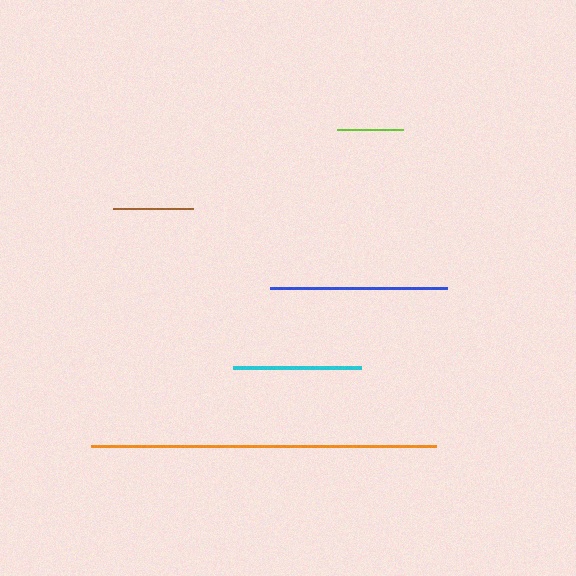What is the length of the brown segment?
The brown segment is approximately 80 pixels long.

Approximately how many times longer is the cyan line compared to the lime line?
The cyan line is approximately 1.9 times the length of the lime line.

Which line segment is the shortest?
The lime line is the shortest at approximately 66 pixels.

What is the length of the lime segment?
The lime segment is approximately 66 pixels long.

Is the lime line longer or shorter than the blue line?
The blue line is longer than the lime line.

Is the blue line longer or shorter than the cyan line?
The blue line is longer than the cyan line.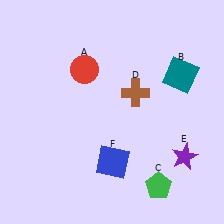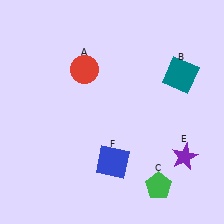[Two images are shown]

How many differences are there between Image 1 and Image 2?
There is 1 difference between the two images.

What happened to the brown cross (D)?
The brown cross (D) was removed in Image 2. It was in the top-right area of Image 1.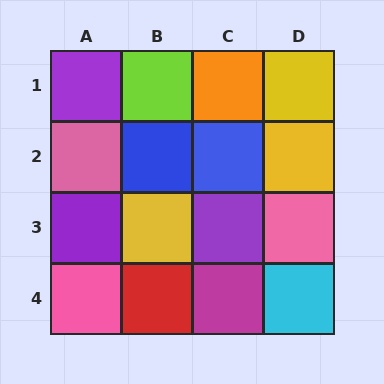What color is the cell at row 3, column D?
Pink.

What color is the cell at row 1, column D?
Yellow.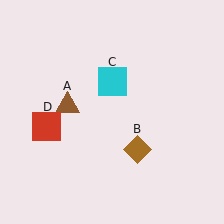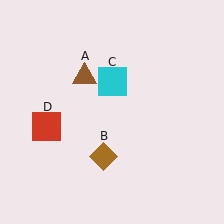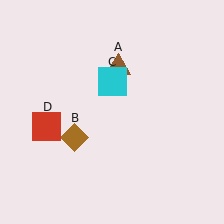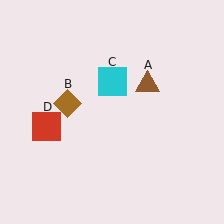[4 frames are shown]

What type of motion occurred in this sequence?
The brown triangle (object A), brown diamond (object B) rotated clockwise around the center of the scene.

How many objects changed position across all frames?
2 objects changed position: brown triangle (object A), brown diamond (object B).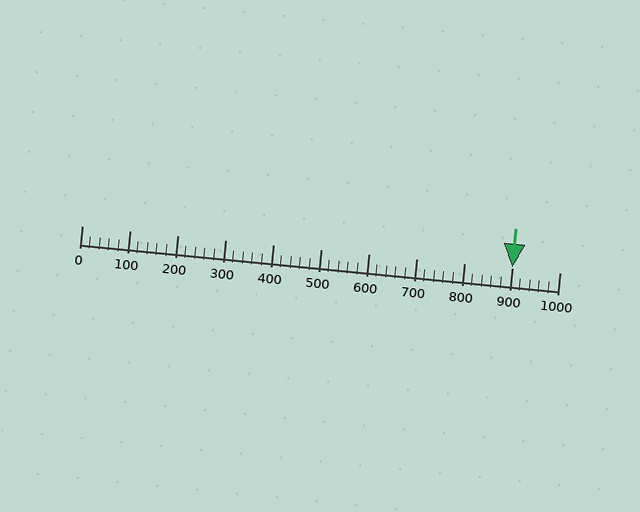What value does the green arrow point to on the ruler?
The green arrow points to approximately 900.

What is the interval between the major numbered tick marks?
The major tick marks are spaced 100 units apart.